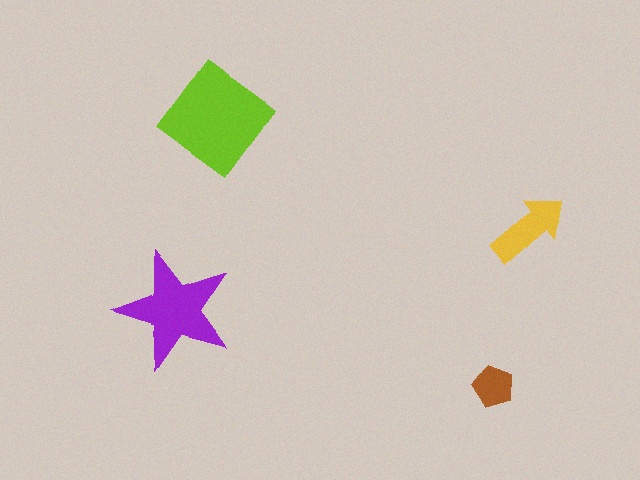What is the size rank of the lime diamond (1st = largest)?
1st.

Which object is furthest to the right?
The yellow arrow is rightmost.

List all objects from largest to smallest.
The lime diamond, the purple star, the yellow arrow, the brown pentagon.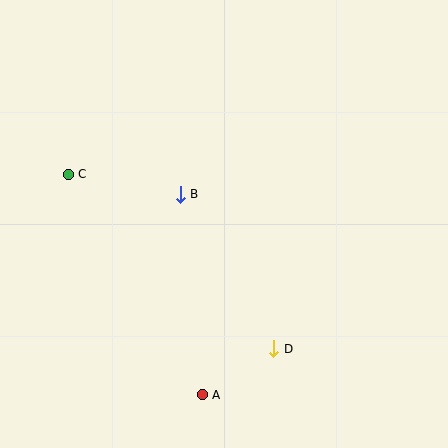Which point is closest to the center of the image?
Point B at (180, 194) is closest to the center.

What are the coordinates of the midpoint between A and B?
The midpoint between A and B is at (191, 295).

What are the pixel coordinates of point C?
Point C is at (68, 174).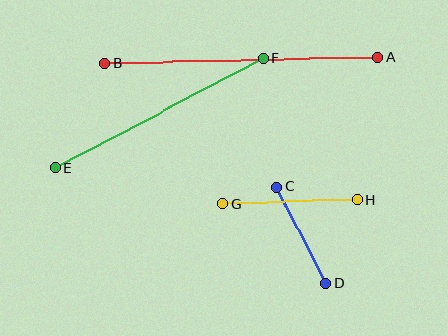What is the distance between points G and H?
The distance is approximately 135 pixels.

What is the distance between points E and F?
The distance is approximately 235 pixels.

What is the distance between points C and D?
The distance is approximately 108 pixels.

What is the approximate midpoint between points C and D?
The midpoint is at approximately (301, 235) pixels.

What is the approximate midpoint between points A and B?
The midpoint is at approximately (241, 60) pixels.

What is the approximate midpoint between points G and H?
The midpoint is at approximately (290, 202) pixels.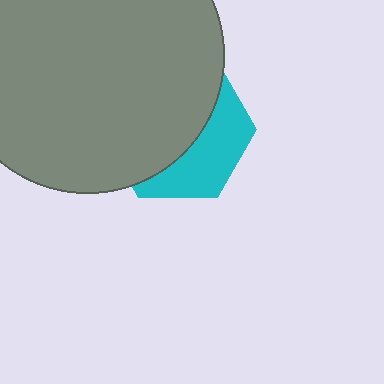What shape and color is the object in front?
The object in front is a gray circle.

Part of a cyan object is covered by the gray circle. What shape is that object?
It is a hexagon.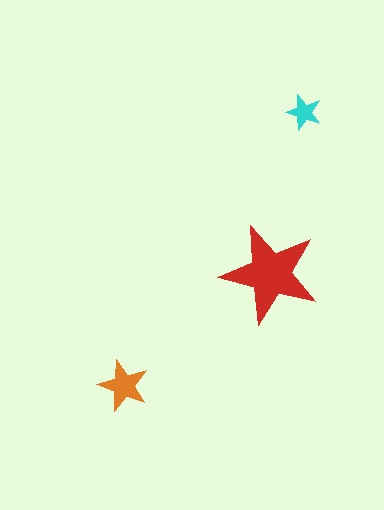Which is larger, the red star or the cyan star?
The red one.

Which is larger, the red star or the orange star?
The red one.